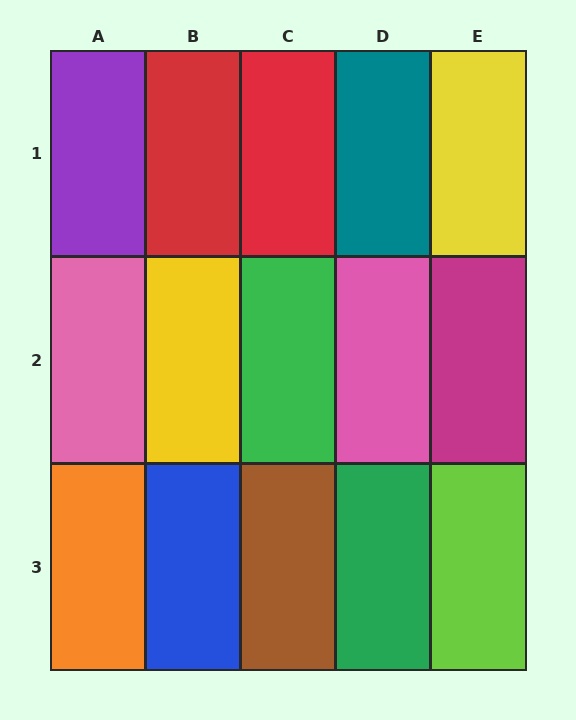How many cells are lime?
1 cell is lime.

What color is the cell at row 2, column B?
Yellow.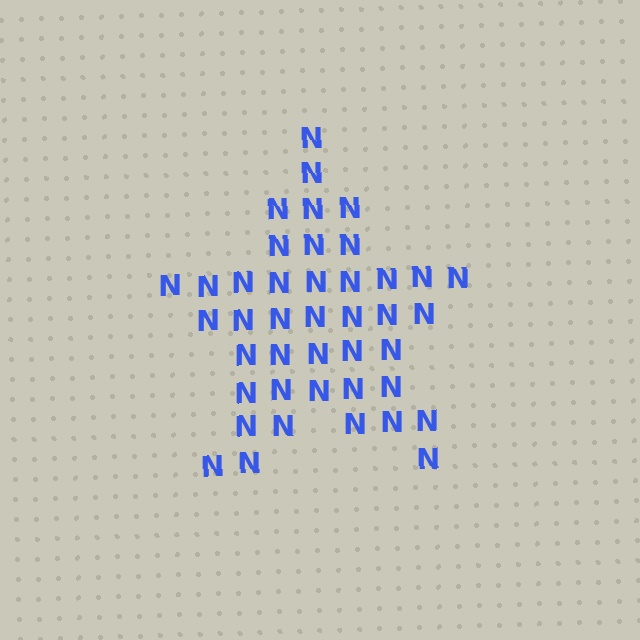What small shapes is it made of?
It is made of small letter N's.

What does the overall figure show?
The overall figure shows a star.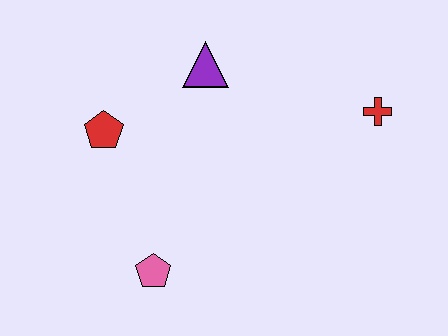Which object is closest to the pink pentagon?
The red pentagon is closest to the pink pentagon.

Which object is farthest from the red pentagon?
The red cross is farthest from the red pentagon.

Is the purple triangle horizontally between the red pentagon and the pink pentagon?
No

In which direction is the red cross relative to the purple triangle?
The red cross is to the right of the purple triangle.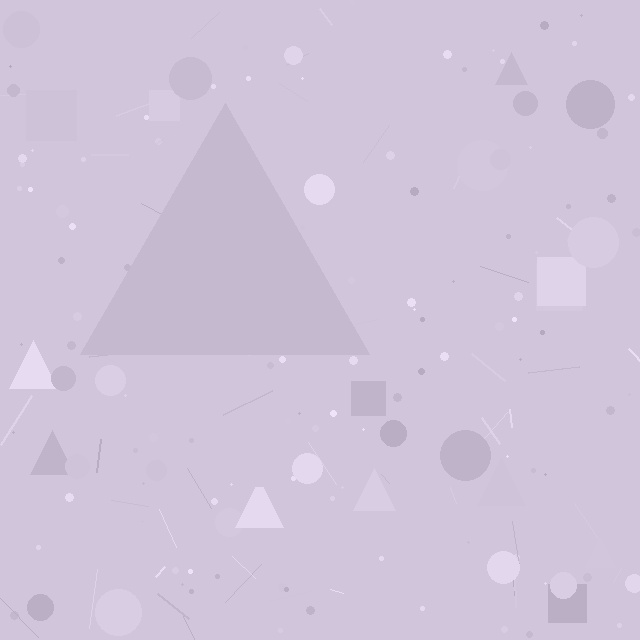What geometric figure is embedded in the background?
A triangle is embedded in the background.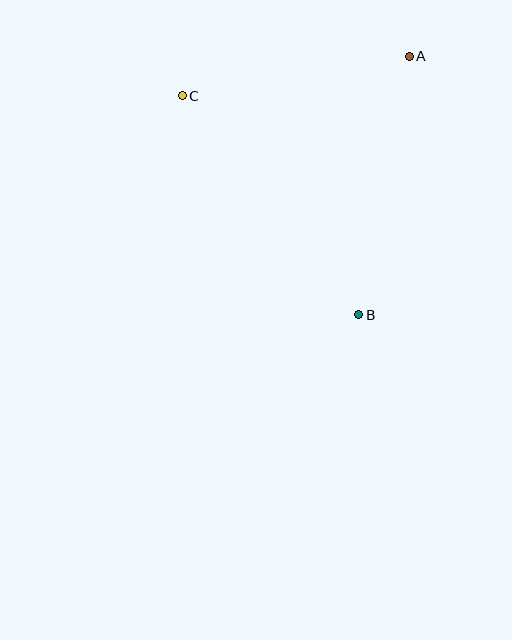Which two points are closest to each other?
Points A and C are closest to each other.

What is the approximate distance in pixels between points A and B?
The distance between A and B is approximately 263 pixels.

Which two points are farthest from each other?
Points B and C are farthest from each other.